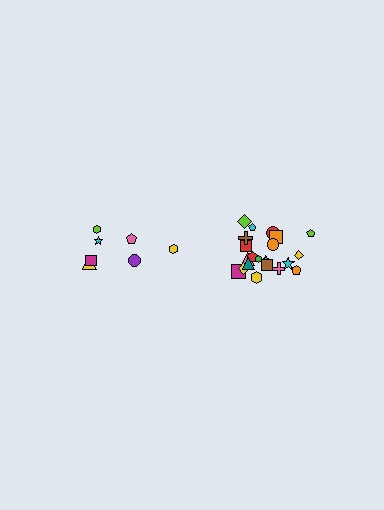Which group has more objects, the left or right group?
The right group.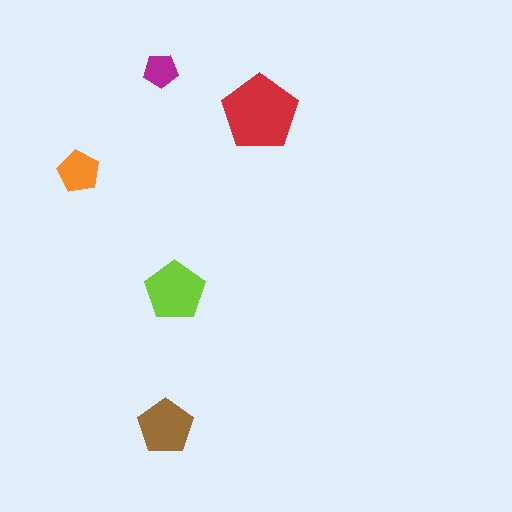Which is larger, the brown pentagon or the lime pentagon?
The lime one.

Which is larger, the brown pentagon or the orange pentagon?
The brown one.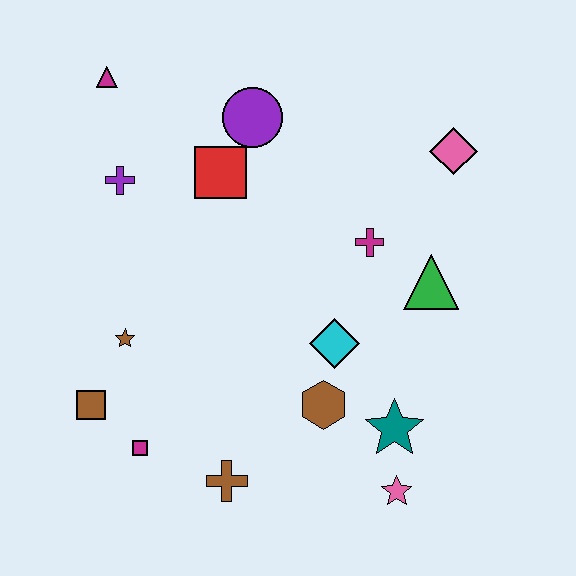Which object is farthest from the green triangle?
The magenta triangle is farthest from the green triangle.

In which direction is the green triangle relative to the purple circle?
The green triangle is to the right of the purple circle.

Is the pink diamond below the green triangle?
No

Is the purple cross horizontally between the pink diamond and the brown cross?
No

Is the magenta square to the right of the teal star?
No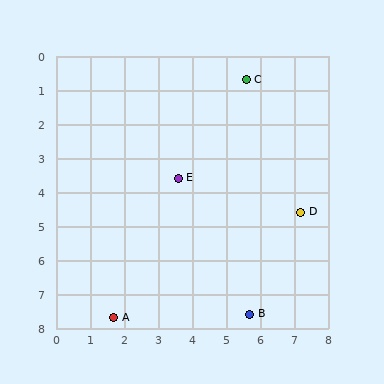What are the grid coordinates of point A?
Point A is at approximately (1.7, 7.7).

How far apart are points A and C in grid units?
Points A and C are about 8.0 grid units apart.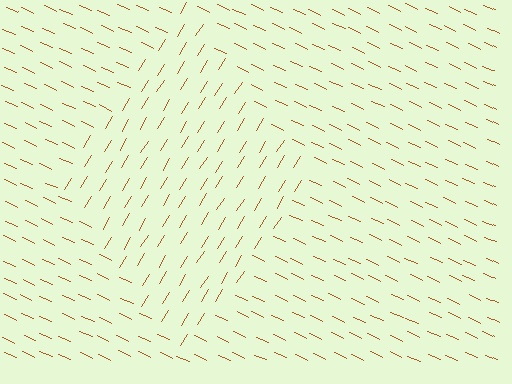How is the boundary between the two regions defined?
The boundary is defined purely by a change in line orientation (approximately 83 degrees difference). All lines are the same color and thickness.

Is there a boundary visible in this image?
Yes, there is a texture boundary formed by a change in line orientation.